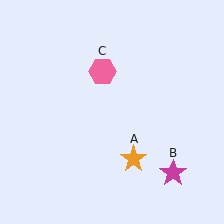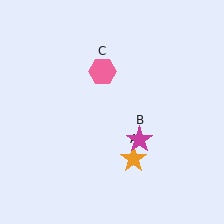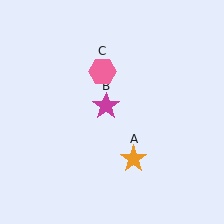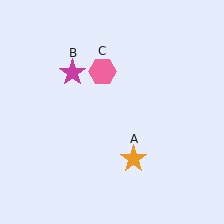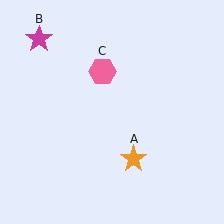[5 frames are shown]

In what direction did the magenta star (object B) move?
The magenta star (object B) moved up and to the left.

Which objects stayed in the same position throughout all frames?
Orange star (object A) and pink hexagon (object C) remained stationary.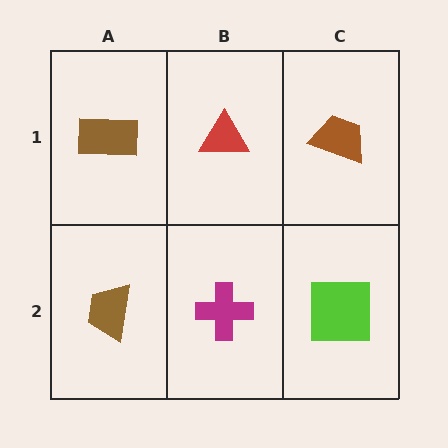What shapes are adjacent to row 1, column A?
A brown trapezoid (row 2, column A), a red triangle (row 1, column B).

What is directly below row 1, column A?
A brown trapezoid.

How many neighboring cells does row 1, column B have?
3.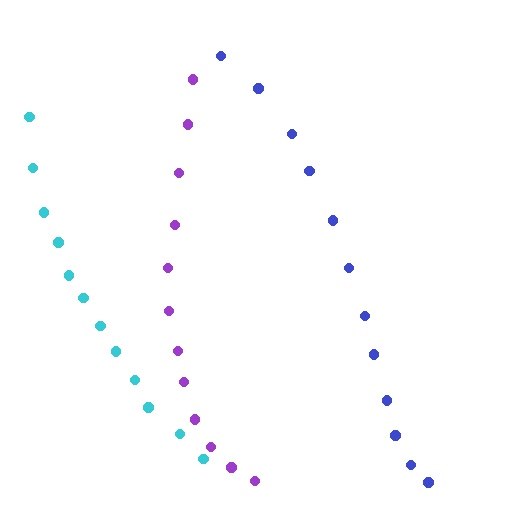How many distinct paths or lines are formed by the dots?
There are 3 distinct paths.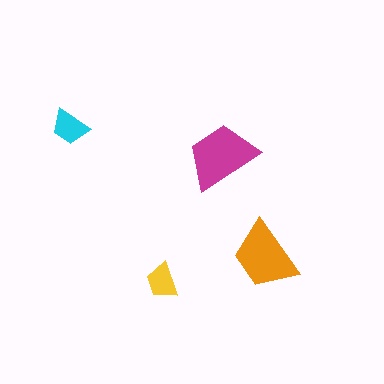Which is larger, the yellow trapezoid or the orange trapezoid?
The orange one.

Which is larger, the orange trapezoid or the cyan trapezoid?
The orange one.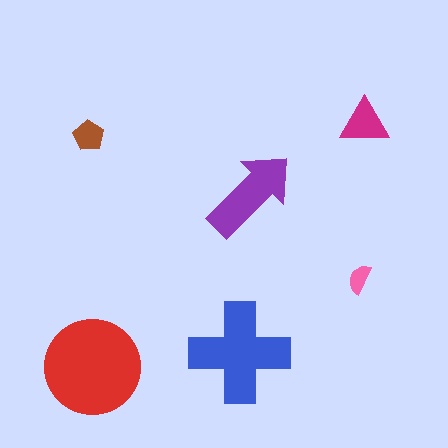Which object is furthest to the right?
The magenta triangle is rightmost.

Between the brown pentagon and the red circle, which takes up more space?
The red circle.